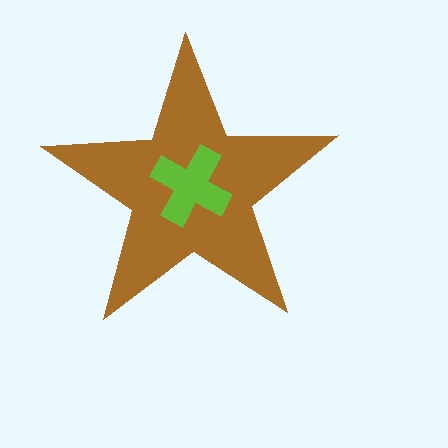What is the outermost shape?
The brown star.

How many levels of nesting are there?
2.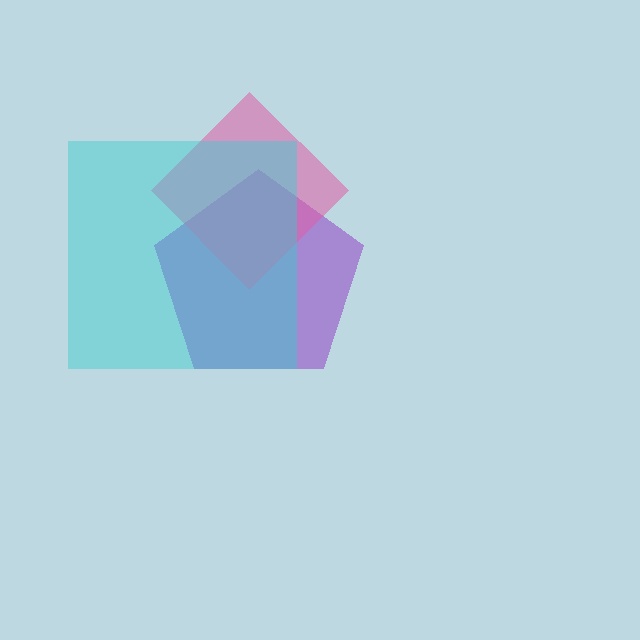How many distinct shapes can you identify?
There are 3 distinct shapes: a purple pentagon, a pink diamond, a cyan square.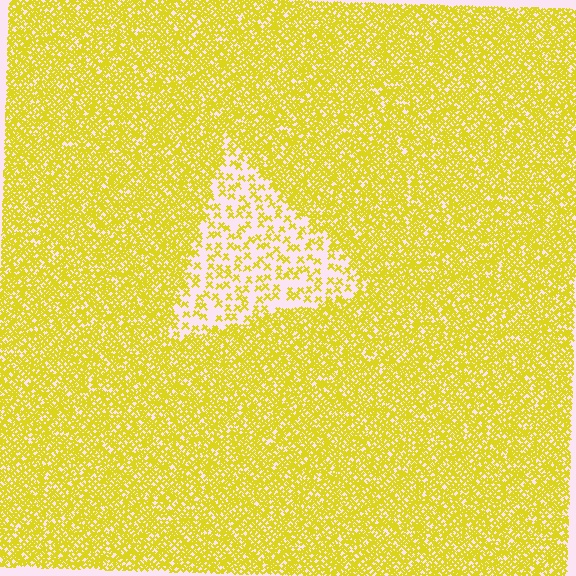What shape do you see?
I see a triangle.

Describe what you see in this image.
The image contains small yellow elements arranged at two different densities. A triangle-shaped region is visible where the elements are less densely packed than the surrounding area.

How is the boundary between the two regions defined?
The boundary is defined by a change in element density (approximately 3.0x ratio). All elements are the same color, size, and shape.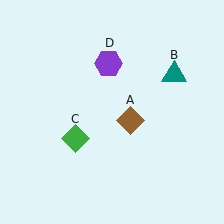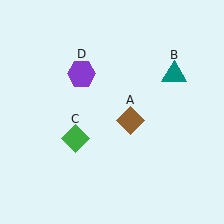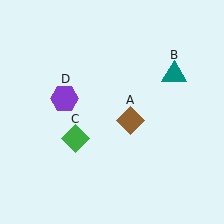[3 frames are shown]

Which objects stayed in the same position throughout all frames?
Brown diamond (object A) and teal triangle (object B) and green diamond (object C) remained stationary.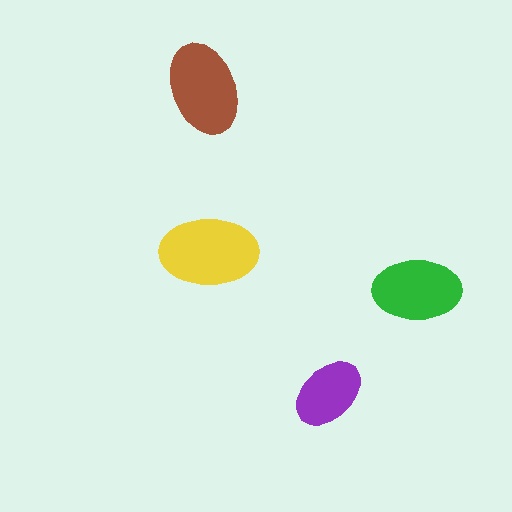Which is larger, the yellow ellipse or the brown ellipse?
The yellow one.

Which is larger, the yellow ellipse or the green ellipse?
The yellow one.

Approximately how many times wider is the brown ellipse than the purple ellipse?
About 1.5 times wider.